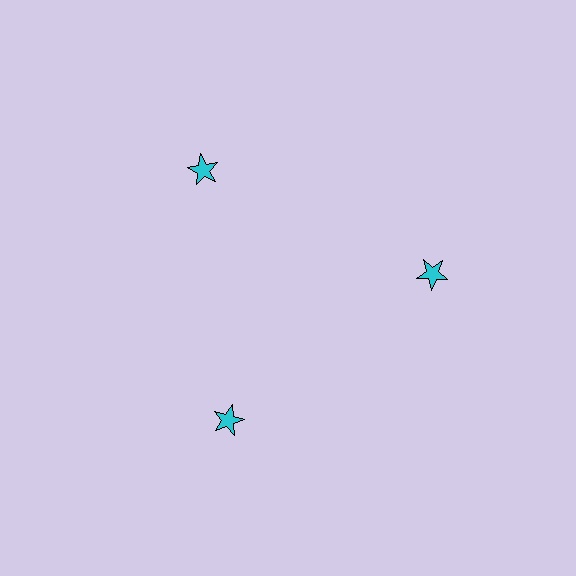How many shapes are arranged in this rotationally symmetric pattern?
There are 3 shapes, arranged in 3 groups of 1.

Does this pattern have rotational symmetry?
Yes, this pattern has 3-fold rotational symmetry. It looks the same after rotating 120 degrees around the center.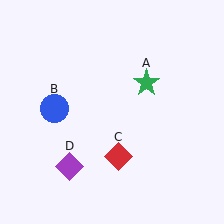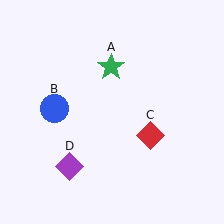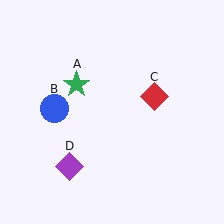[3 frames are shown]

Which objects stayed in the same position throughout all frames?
Blue circle (object B) and purple diamond (object D) remained stationary.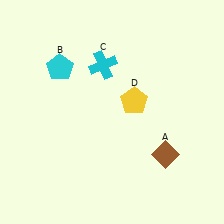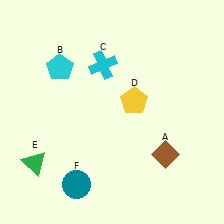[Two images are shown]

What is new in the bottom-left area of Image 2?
A green triangle (E) was added in the bottom-left area of Image 2.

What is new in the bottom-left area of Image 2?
A teal circle (F) was added in the bottom-left area of Image 2.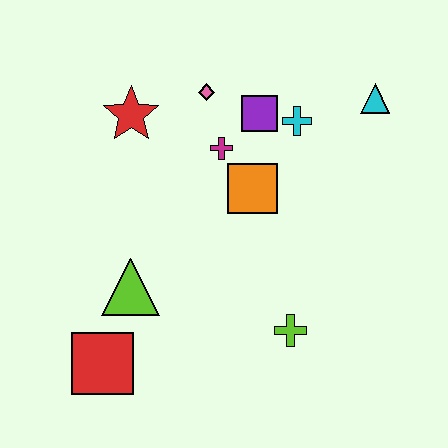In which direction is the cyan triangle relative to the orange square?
The cyan triangle is to the right of the orange square.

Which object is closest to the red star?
The pink diamond is closest to the red star.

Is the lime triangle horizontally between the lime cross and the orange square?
No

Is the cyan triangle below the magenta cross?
No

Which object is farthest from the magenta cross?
The red square is farthest from the magenta cross.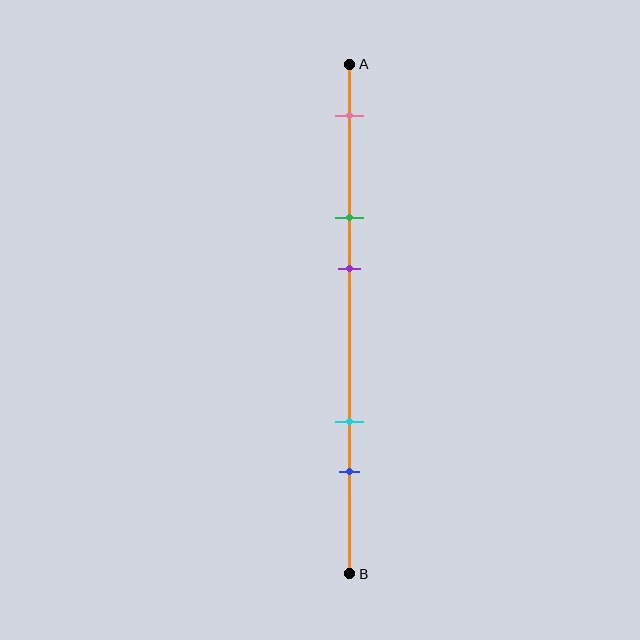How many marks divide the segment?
There are 5 marks dividing the segment.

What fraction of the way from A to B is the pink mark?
The pink mark is approximately 10% (0.1) of the way from A to B.